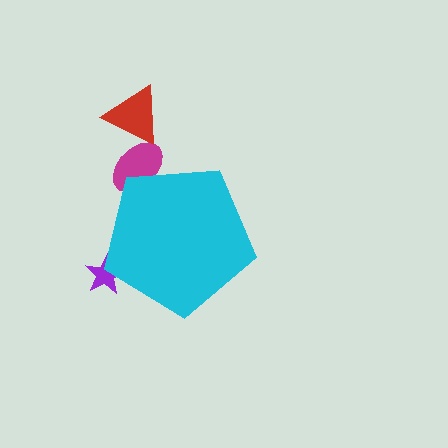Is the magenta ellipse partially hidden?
Yes, the magenta ellipse is partially hidden behind the cyan pentagon.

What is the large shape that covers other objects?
A cyan pentagon.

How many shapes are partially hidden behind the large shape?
2 shapes are partially hidden.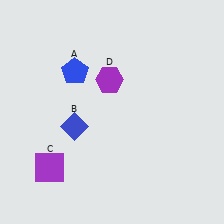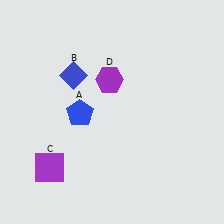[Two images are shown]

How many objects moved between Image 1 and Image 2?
2 objects moved between the two images.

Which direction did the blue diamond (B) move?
The blue diamond (B) moved up.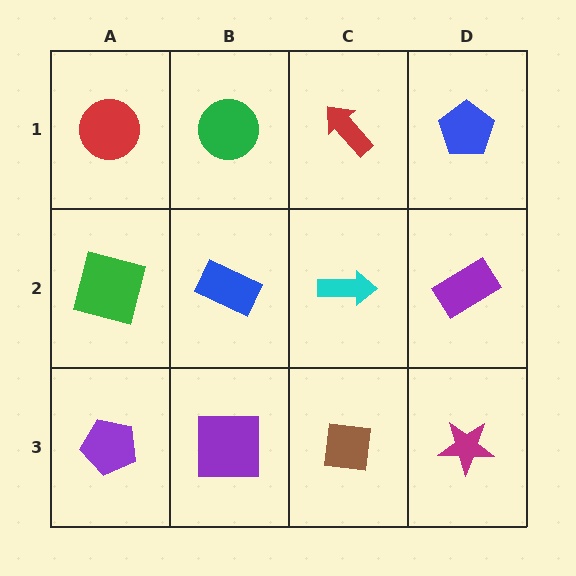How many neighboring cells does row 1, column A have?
2.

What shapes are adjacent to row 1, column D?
A purple rectangle (row 2, column D), a red arrow (row 1, column C).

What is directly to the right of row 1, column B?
A red arrow.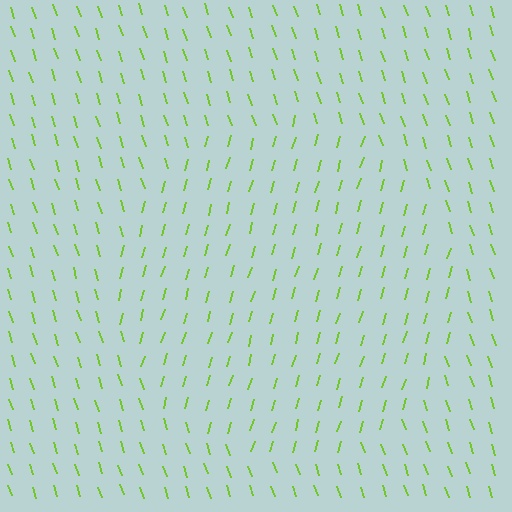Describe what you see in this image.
The image is filled with small lime line segments. A circle region in the image has lines oriented differently from the surrounding lines, creating a visible texture boundary.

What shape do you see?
I see a circle.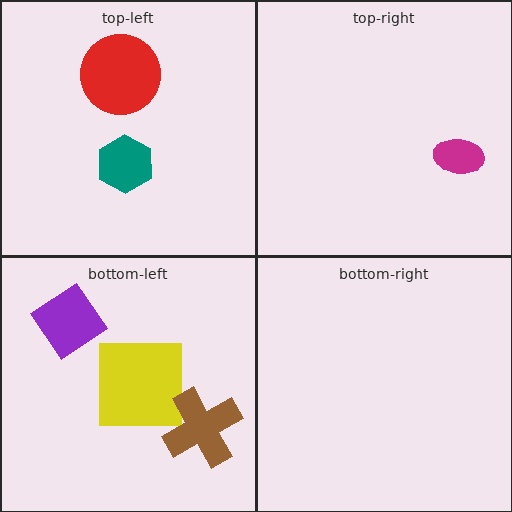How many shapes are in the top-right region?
1.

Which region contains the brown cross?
The bottom-left region.